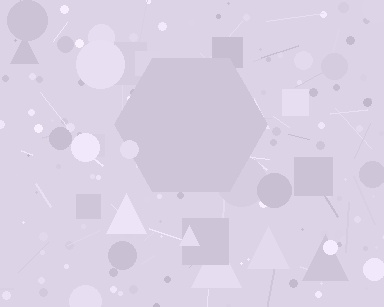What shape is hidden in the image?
A hexagon is hidden in the image.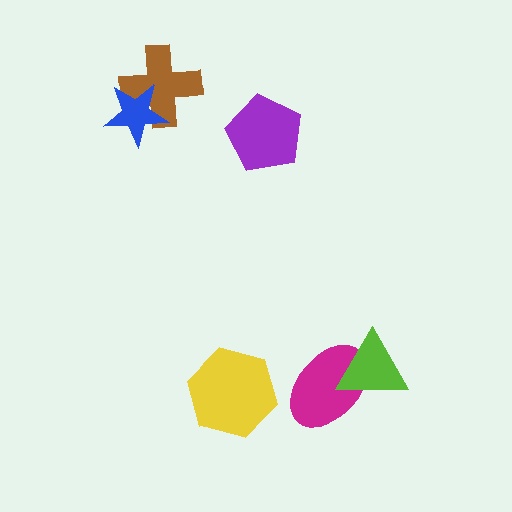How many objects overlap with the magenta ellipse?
1 object overlaps with the magenta ellipse.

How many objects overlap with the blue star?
1 object overlaps with the blue star.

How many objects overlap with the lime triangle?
1 object overlaps with the lime triangle.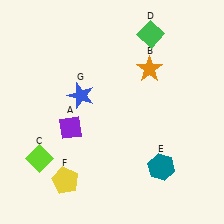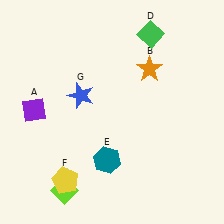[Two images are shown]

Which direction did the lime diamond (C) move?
The lime diamond (C) moved down.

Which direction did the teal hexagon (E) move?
The teal hexagon (E) moved left.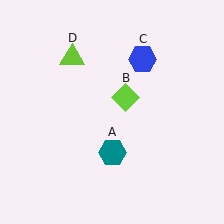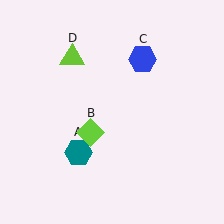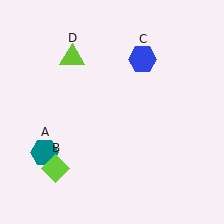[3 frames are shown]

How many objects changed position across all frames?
2 objects changed position: teal hexagon (object A), lime diamond (object B).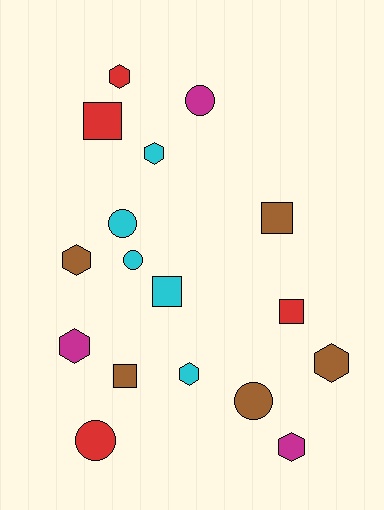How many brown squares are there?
There are 2 brown squares.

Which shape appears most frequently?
Hexagon, with 7 objects.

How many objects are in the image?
There are 17 objects.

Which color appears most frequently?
Brown, with 5 objects.